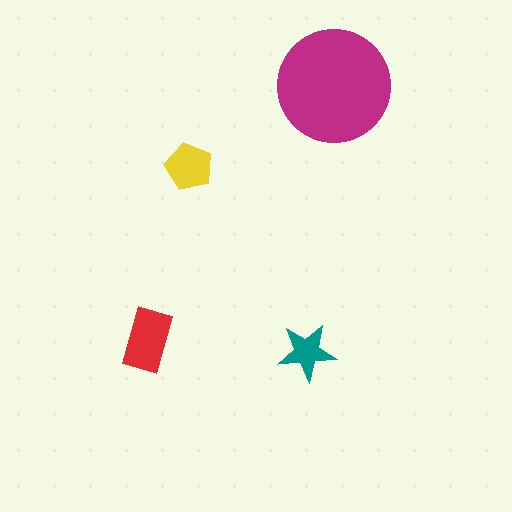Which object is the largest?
The magenta circle.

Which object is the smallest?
The teal star.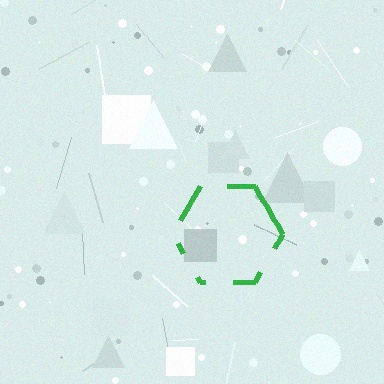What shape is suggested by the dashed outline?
The dashed outline suggests a hexagon.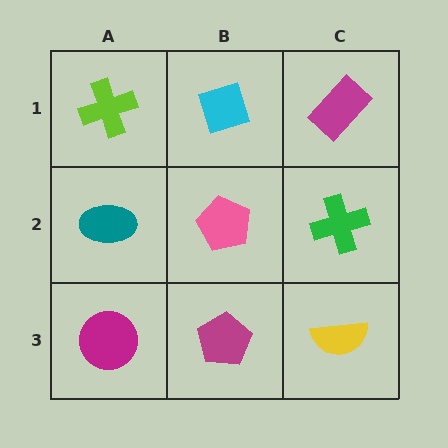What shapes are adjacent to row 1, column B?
A pink pentagon (row 2, column B), a lime cross (row 1, column A), a magenta rectangle (row 1, column C).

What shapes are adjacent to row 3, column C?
A green cross (row 2, column C), a magenta pentagon (row 3, column B).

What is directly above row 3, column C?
A green cross.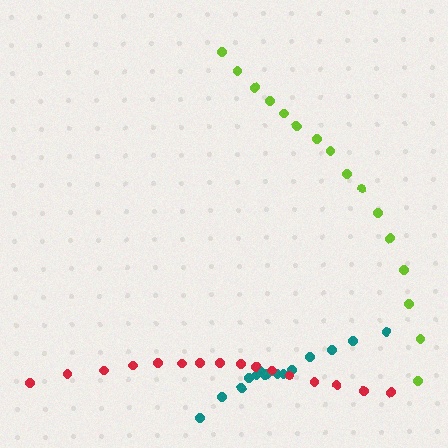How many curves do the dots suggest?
There are 3 distinct paths.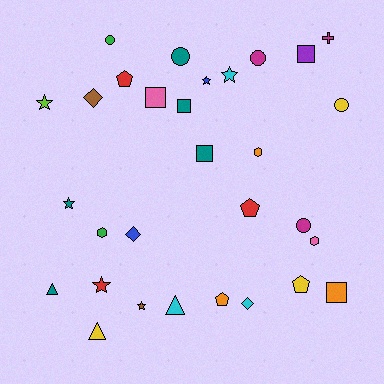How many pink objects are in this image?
There are 2 pink objects.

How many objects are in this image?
There are 30 objects.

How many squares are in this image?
There are 5 squares.